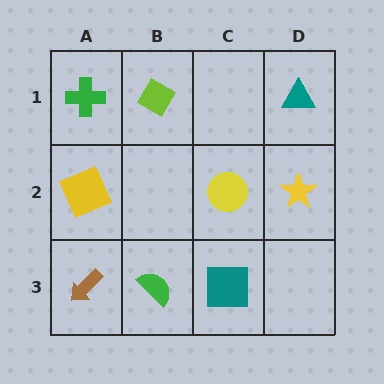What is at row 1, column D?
A teal triangle.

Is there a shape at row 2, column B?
No, that cell is empty.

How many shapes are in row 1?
3 shapes.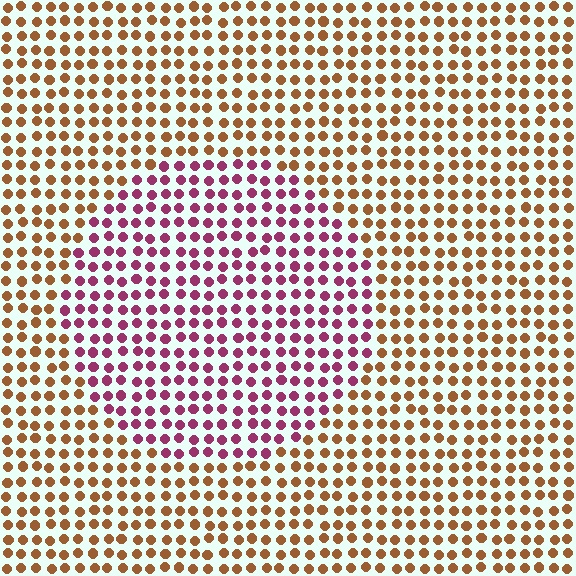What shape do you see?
I see a circle.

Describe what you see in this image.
The image is filled with small brown elements in a uniform arrangement. A circle-shaped region is visible where the elements are tinted to a slightly different hue, forming a subtle color boundary.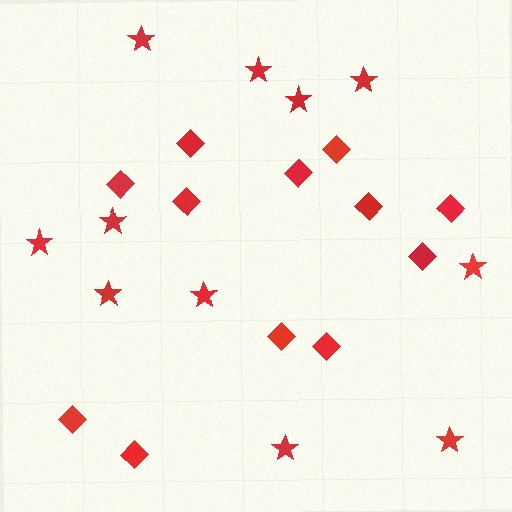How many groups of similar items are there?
There are 2 groups: one group of diamonds (12) and one group of stars (11).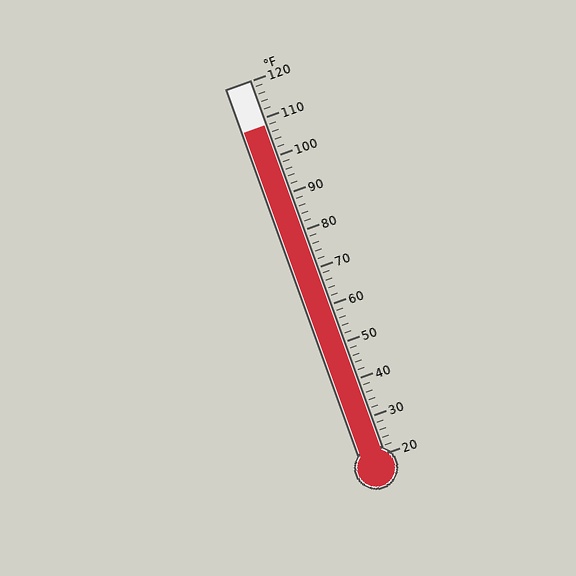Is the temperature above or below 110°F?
The temperature is below 110°F.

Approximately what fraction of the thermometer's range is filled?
The thermometer is filled to approximately 90% of its range.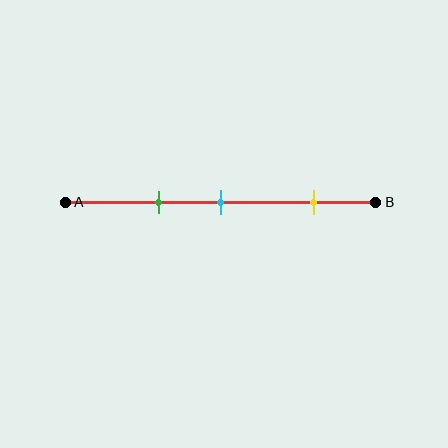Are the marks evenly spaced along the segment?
No, the marks are not evenly spaced.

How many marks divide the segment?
There are 3 marks dividing the segment.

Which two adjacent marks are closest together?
The green and cyan marks are the closest adjacent pair.